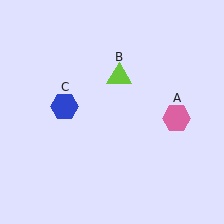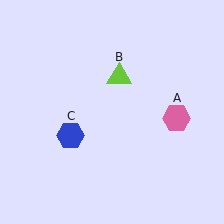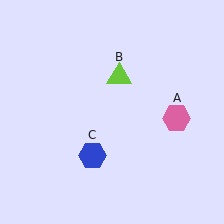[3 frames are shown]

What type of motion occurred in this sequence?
The blue hexagon (object C) rotated counterclockwise around the center of the scene.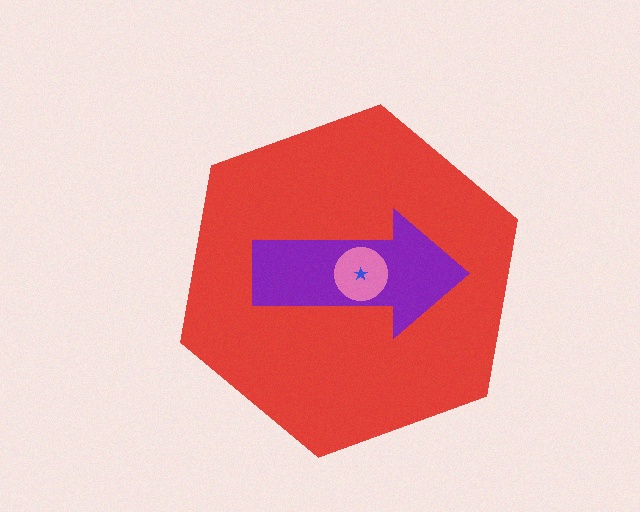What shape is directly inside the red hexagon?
The purple arrow.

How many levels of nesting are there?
4.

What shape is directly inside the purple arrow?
The pink circle.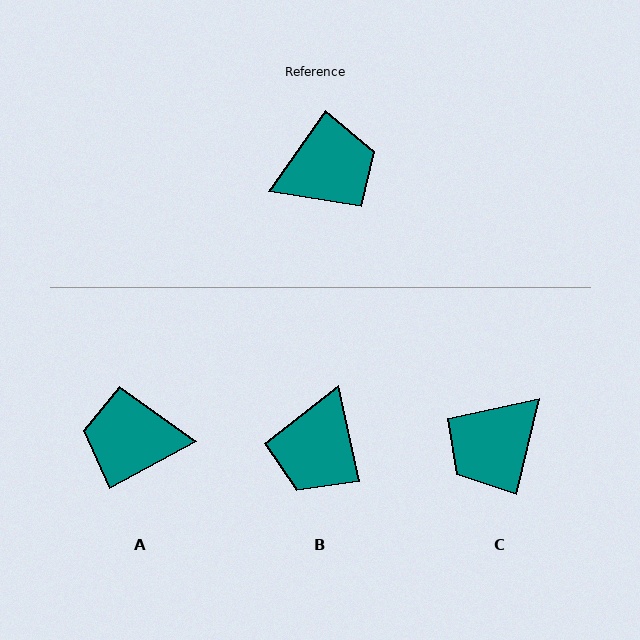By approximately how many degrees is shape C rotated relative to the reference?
Approximately 158 degrees clockwise.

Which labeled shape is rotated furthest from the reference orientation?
C, about 158 degrees away.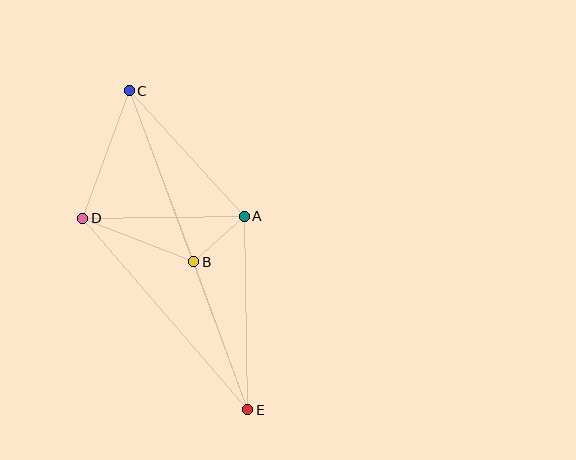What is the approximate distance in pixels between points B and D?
The distance between B and D is approximately 120 pixels.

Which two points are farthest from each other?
Points C and E are farthest from each other.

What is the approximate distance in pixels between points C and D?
The distance between C and D is approximately 136 pixels.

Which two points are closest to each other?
Points A and B are closest to each other.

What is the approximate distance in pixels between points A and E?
The distance between A and E is approximately 194 pixels.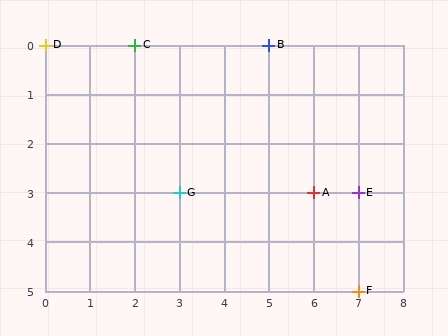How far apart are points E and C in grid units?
Points E and C are 5 columns and 3 rows apart (about 5.8 grid units diagonally).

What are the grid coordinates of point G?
Point G is at grid coordinates (3, 3).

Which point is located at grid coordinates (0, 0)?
Point D is at (0, 0).